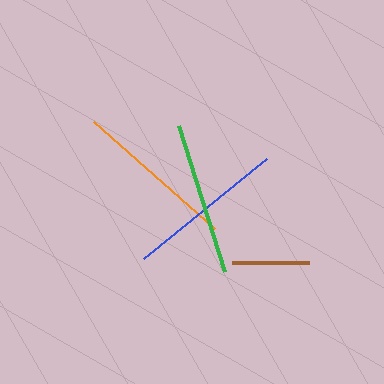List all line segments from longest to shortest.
From longest to shortest: orange, blue, green, brown.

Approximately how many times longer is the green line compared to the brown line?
The green line is approximately 2.0 times the length of the brown line.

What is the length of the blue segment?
The blue segment is approximately 159 pixels long.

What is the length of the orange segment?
The orange segment is approximately 161 pixels long.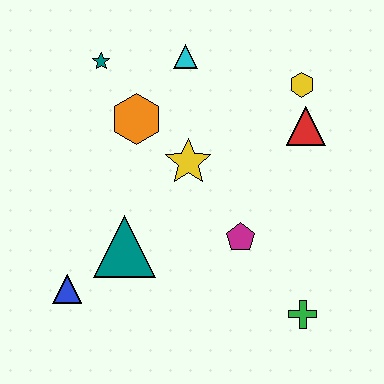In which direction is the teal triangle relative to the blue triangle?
The teal triangle is to the right of the blue triangle.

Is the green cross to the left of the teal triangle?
No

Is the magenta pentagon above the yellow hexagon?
No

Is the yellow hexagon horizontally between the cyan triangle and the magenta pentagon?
No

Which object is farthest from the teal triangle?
The yellow hexagon is farthest from the teal triangle.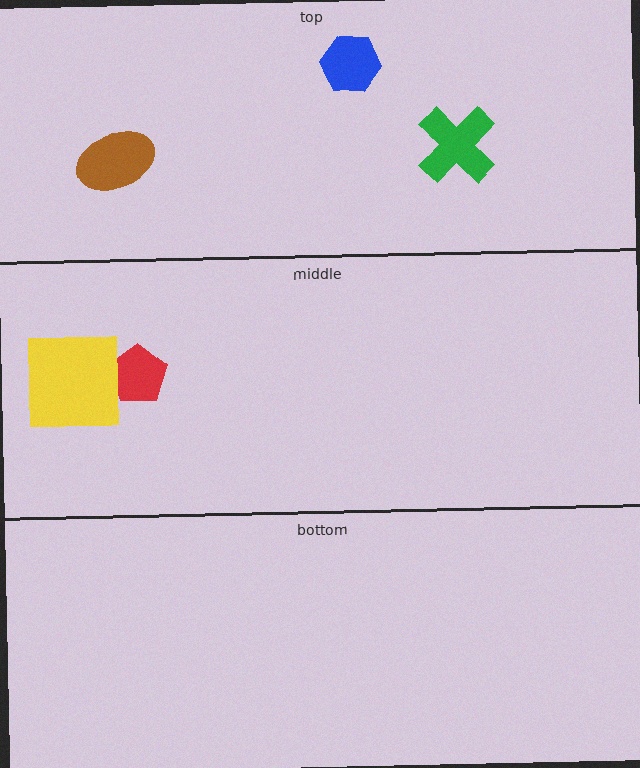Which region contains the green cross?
The top region.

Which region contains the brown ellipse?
The top region.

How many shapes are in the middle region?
2.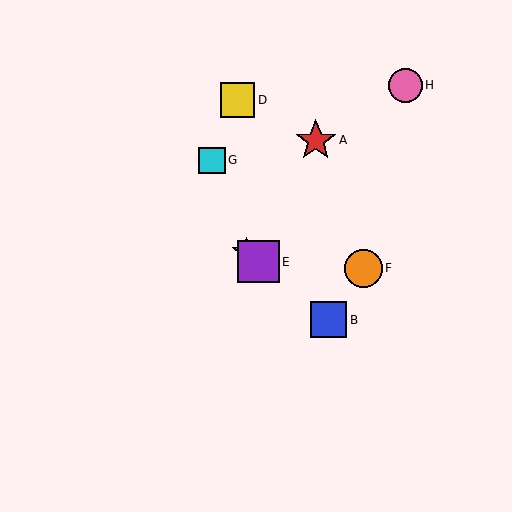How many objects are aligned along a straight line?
3 objects (B, C, E) are aligned along a straight line.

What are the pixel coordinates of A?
Object A is at (316, 140).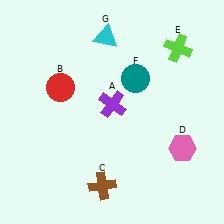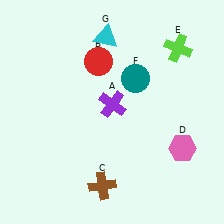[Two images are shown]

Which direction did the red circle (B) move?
The red circle (B) moved right.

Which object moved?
The red circle (B) moved right.